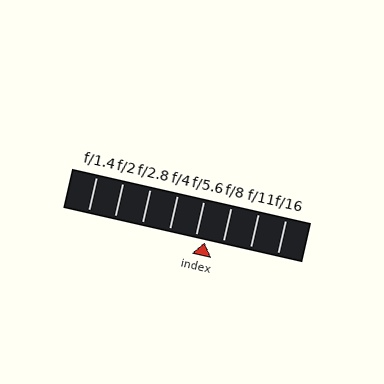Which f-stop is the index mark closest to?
The index mark is closest to f/5.6.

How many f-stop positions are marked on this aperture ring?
There are 8 f-stop positions marked.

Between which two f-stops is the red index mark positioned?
The index mark is between f/5.6 and f/8.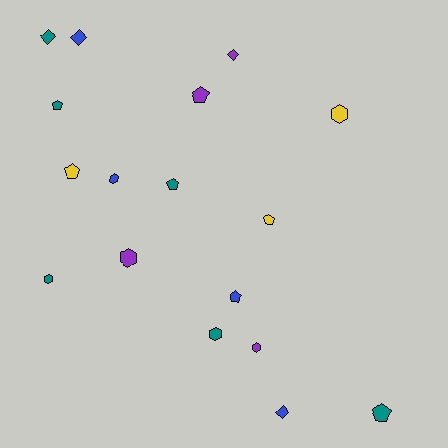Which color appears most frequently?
Teal, with 6 objects.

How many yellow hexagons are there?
There is 1 yellow hexagon.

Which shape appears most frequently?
Pentagon, with 7 objects.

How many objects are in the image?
There are 17 objects.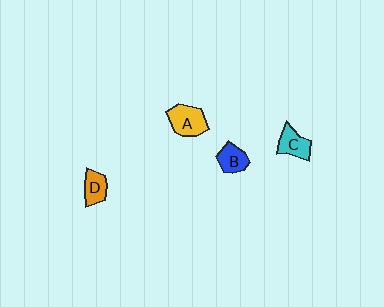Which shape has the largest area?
Shape A (yellow).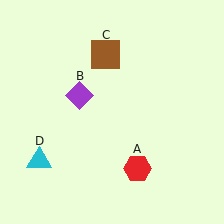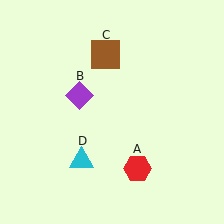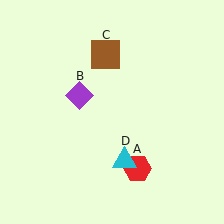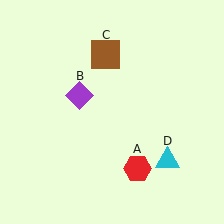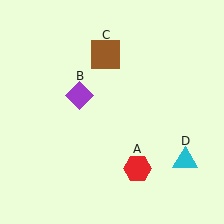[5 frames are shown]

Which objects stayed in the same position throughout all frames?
Red hexagon (object A) and purple diamond (object B) and brown square (object C) remained stationary.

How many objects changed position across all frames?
1 object changed position: cyan triangle (object D).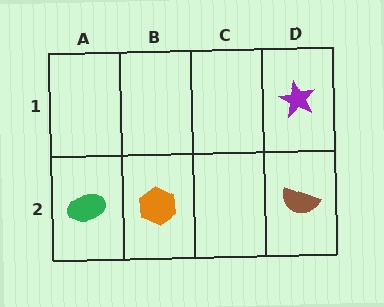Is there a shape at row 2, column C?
No, that cell is empty.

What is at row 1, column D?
A purple star.